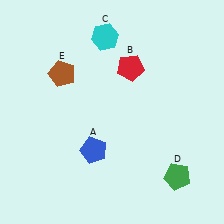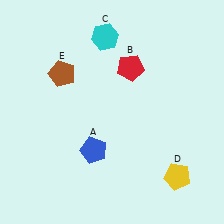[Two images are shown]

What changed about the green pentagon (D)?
In Image 1, D is green. In Image 2, it changed to yellow.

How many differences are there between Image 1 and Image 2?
There is 1 difference between the two images.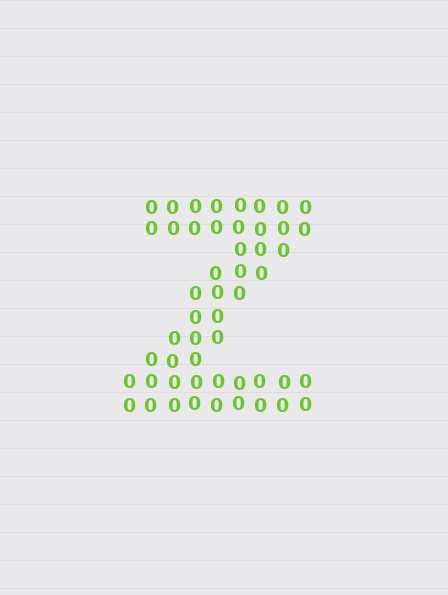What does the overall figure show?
The overall figure shows the letter Z.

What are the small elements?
The small elements are digit 0's.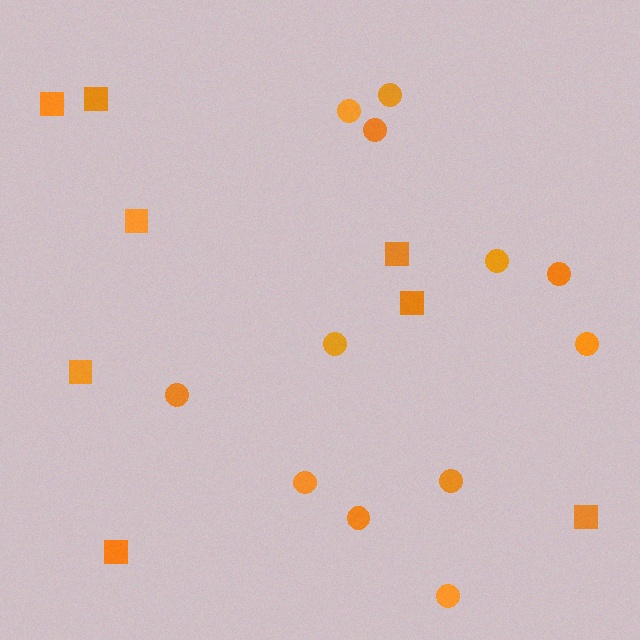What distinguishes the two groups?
There are 2 groups: one group of circles (12) and one group of squares (8).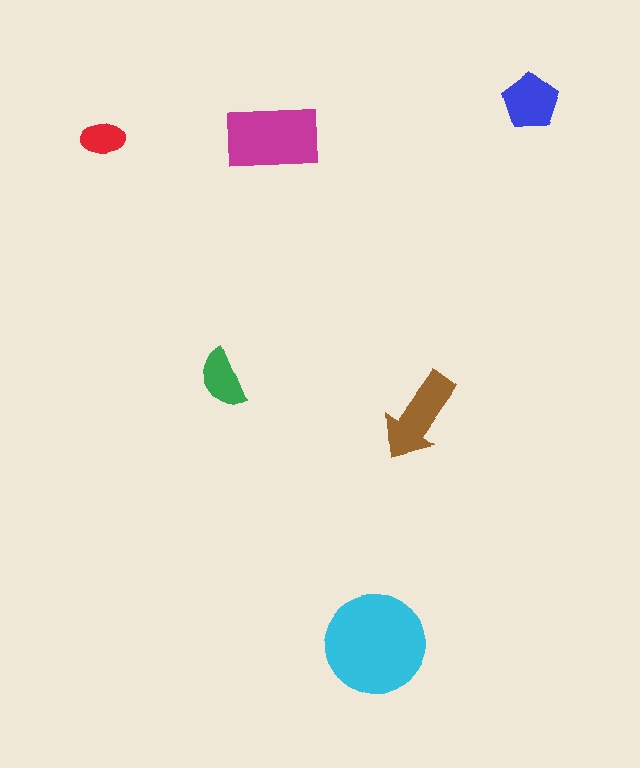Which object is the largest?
The cyan circle.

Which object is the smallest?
The red ellipse.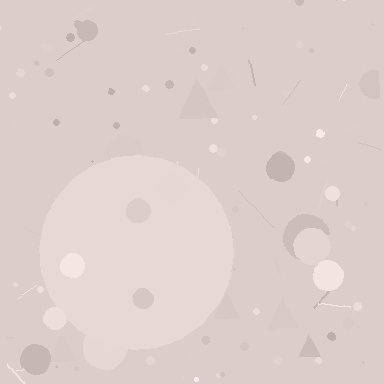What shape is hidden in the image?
A circle is hidden in the image.